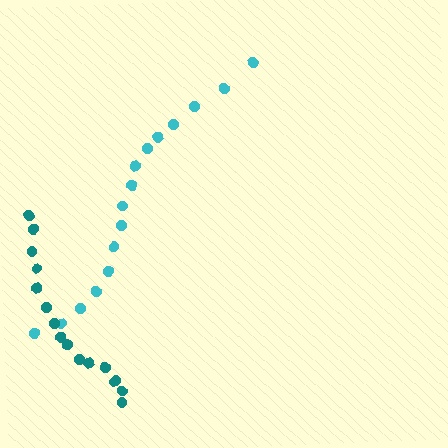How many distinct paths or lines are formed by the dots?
There are 2 distinct paths.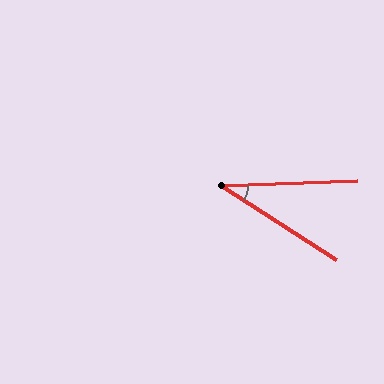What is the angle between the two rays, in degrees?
Approximately 35 degrees.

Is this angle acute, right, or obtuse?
It is acute.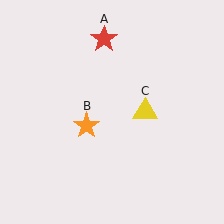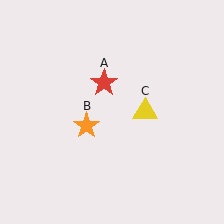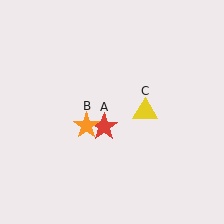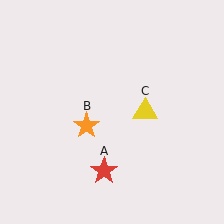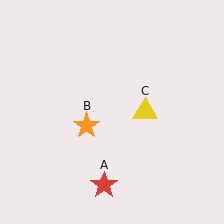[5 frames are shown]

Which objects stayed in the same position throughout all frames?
Orange star (object B) and yellow triangle (object C) remained stationary.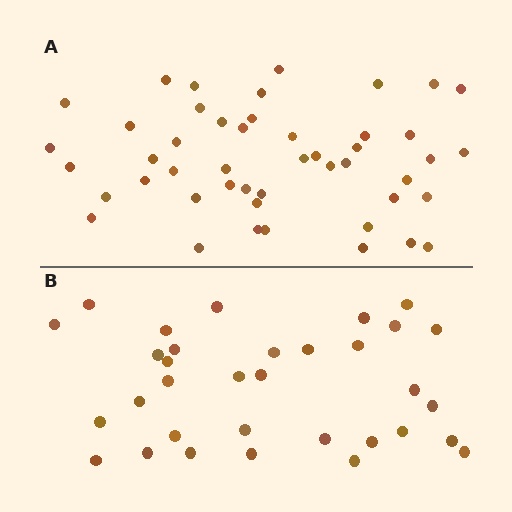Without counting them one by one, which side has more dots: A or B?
Region A (the top region) has more dots.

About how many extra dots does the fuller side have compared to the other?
Region A has approximately 15 more dots than region B.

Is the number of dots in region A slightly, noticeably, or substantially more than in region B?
Region A has noticeably more, but not dramatically so. The ratio is roughly 1.4 to 1.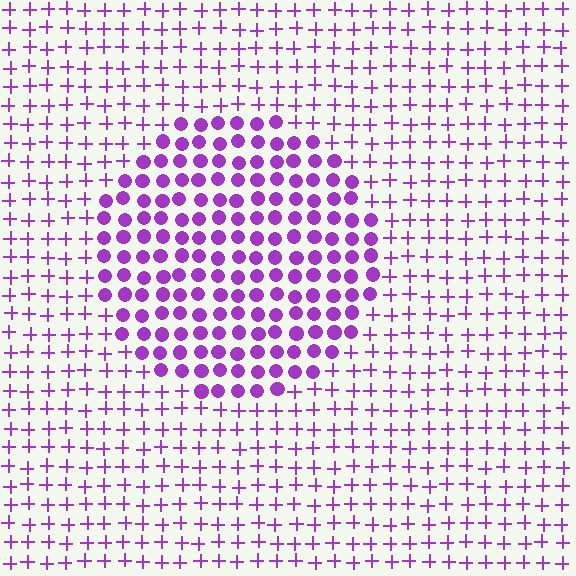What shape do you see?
I see a circle.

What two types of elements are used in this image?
The image uses circles inside the circle region and plus signs outside it.